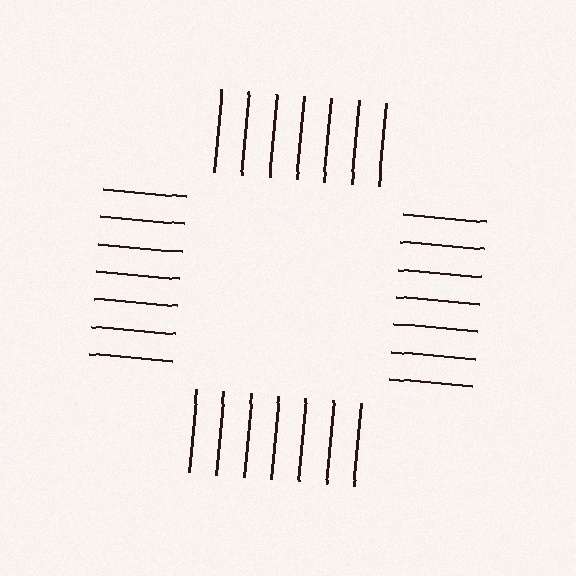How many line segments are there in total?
28 — 7 along each of the 4 edges.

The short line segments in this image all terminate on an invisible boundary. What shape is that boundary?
An illusory square — the line segments terminate on its edges but no continuous stroke is drawn.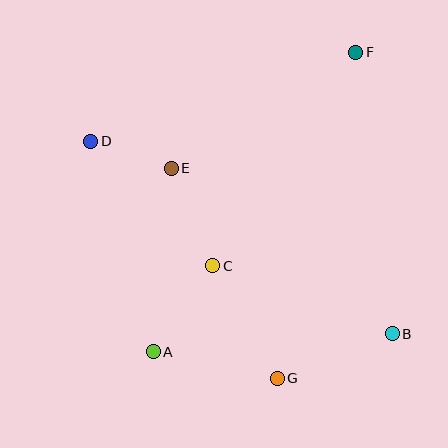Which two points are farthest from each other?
Points A and F are farthest from each other.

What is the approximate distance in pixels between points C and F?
The distance between C and F is approximately 257 pixels.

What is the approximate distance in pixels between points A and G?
The distance between A and G is approximately 127 pixels.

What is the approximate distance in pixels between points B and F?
The distance between B and F is approximately 284 pixels.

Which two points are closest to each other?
Points D and E are closest to each other.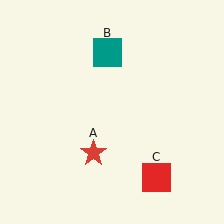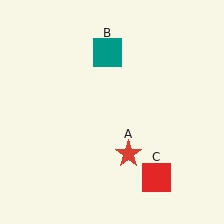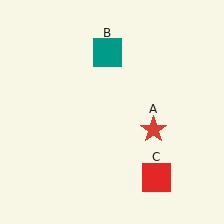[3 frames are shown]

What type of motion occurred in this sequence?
The red star (object A) rotated counterclockwise around the center of the scene.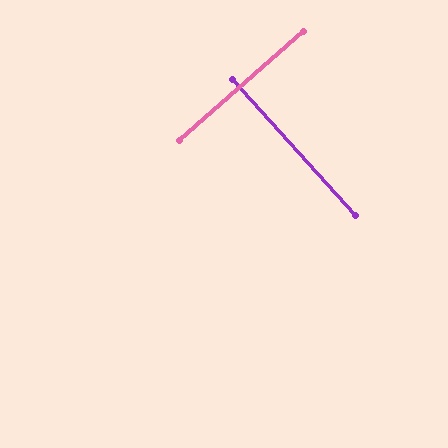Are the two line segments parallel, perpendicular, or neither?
Perpendicular — they meet at approximately 89°.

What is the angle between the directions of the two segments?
Approximately 89 degrees.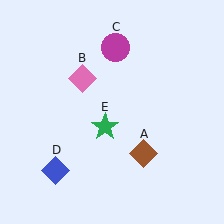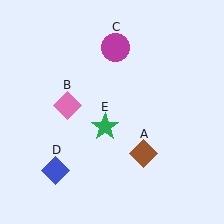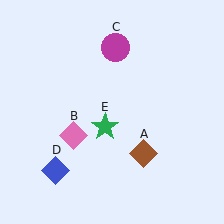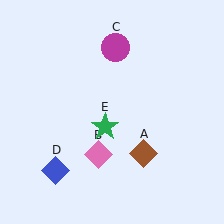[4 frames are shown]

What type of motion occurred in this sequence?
The pink diamond (object B) rotated counterclockwise around the center of the scene.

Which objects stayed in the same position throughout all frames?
Brown diamond (object A) and magenta circle (object C) and blue diamond (object D) and green star (object E) remained stationary.